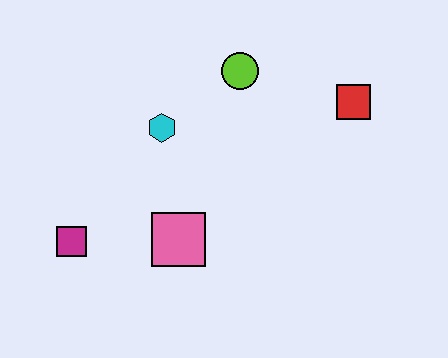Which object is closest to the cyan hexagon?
The lime circle is closest to the cyan hexagon.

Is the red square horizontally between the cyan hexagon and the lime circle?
No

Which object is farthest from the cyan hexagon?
The red square is farthest from the cyan hexagon.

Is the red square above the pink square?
Yes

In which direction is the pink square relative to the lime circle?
The pink square is below the lime circle.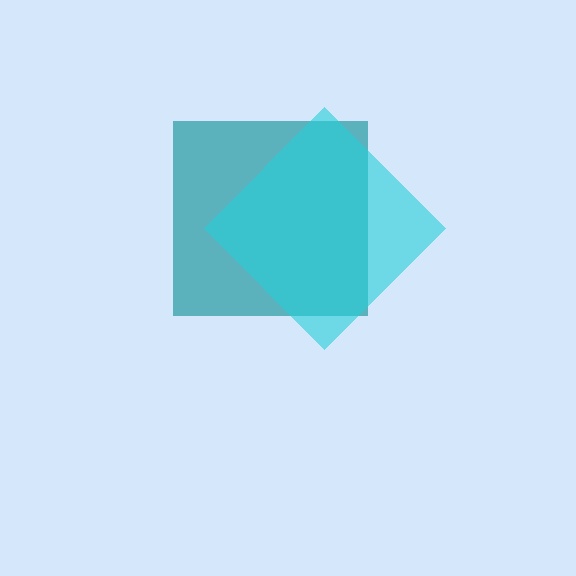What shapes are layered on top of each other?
The layered shapes are: a teal square, a cyan diamond.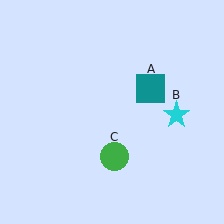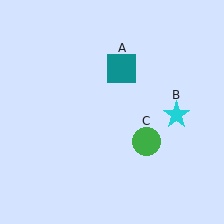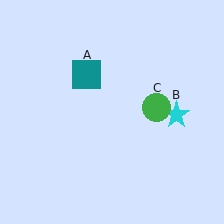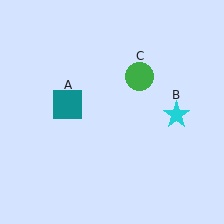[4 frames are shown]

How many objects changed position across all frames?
2 objects changed position: teal square (object A), green circle (object C).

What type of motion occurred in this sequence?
The teal square (object A), green circle (object C) rotated counterclockwise around the center of the scene.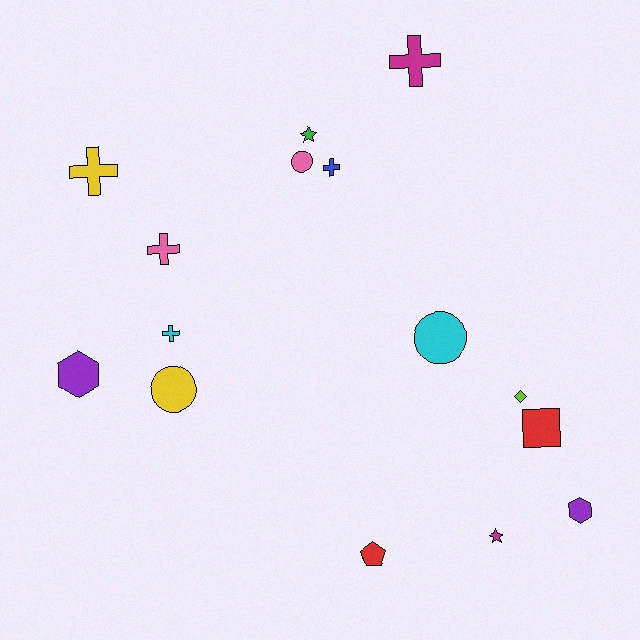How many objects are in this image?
There are 15 objects.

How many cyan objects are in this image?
There are 2 cyan objects.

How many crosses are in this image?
There are 5 crosses.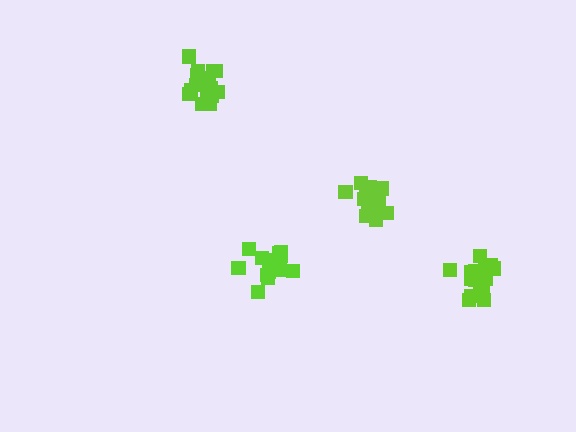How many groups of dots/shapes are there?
There are 4 groups.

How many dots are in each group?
Group 1: 20 dots, Group 2: 19 dots, Group 3: 14 dots, Group 4: 18 dots (71 total).